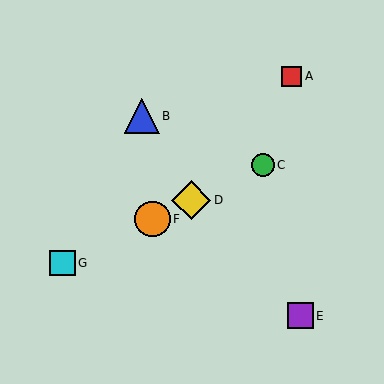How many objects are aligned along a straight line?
4 objects (C, D, F, G) are aligned along a straight line.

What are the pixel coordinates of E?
Object E is at (300, 316).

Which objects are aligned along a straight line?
Objects C, D, F, G are aligned along a straight line.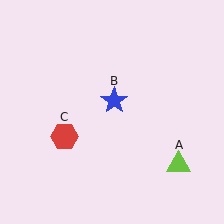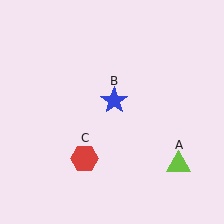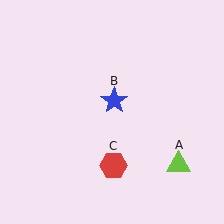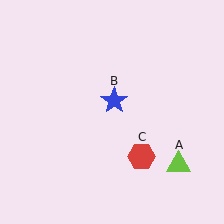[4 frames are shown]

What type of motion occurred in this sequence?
The red hexagon (object C) rotated counterclockwise around the center of the scene.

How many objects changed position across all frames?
1 object changed position: red hexagon (object C).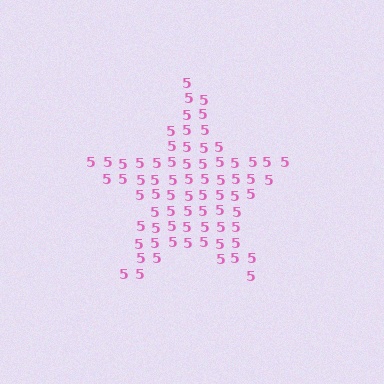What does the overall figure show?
The overall figure shows a star.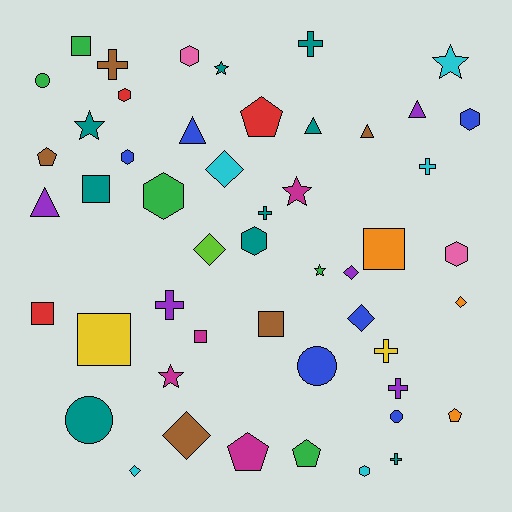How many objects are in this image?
There are 50 objects.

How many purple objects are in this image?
There are 5 purple objects.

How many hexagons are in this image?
There are 8 hexagons.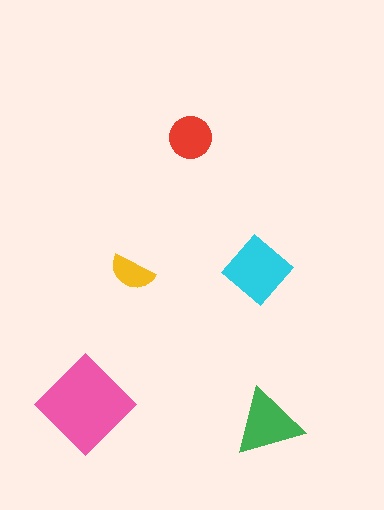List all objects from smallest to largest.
The yellow semicircle, the red circle, the green triangle, the cyan diamond, the pink diamond.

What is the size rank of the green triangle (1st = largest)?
3rd.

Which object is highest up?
The red circle is topmost.